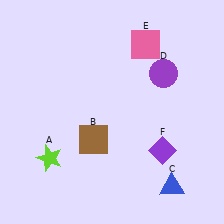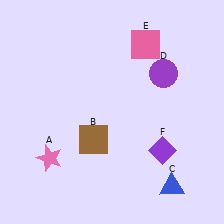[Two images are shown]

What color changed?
The star (A) changed from lime in Image 1 to pink in Image 2.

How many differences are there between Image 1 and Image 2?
There is 1 difference between the two images.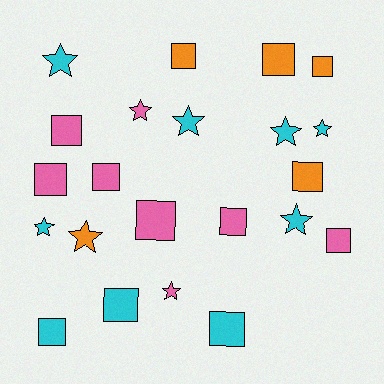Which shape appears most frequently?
Square, with 13 objects.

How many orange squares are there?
There are 4 orange squares.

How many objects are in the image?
There are 22 objects.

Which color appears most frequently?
Cyan, with 9 objects.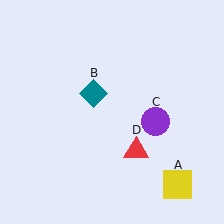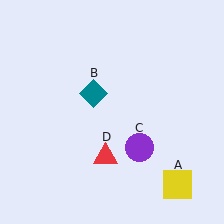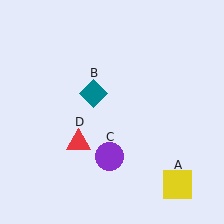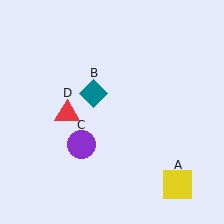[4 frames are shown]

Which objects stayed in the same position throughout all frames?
Yellow square (object A) and teal diamond (object B) remained stationary.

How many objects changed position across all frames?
2 objects changed position: purple circle (object C), red triangle (object D).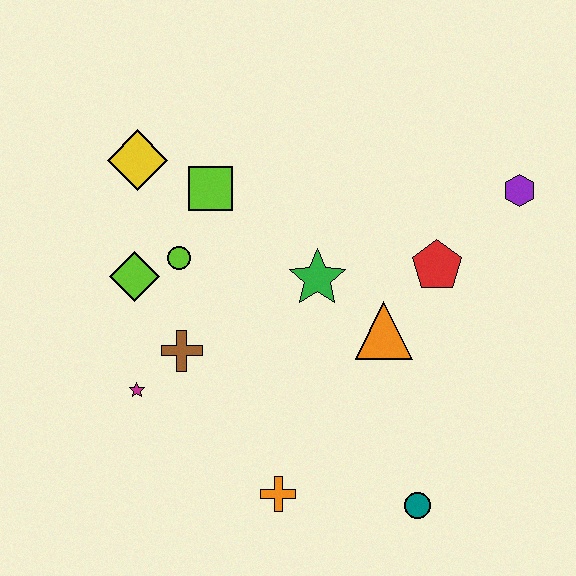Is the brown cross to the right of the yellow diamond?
Yes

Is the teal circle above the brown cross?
No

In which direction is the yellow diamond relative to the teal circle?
The yellow diamond is above the teal circle.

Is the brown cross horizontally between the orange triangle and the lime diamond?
Yes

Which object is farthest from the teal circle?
The yellow diamond is farthest from the teal circle.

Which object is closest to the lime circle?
The lime diamond is closest to the lime circle.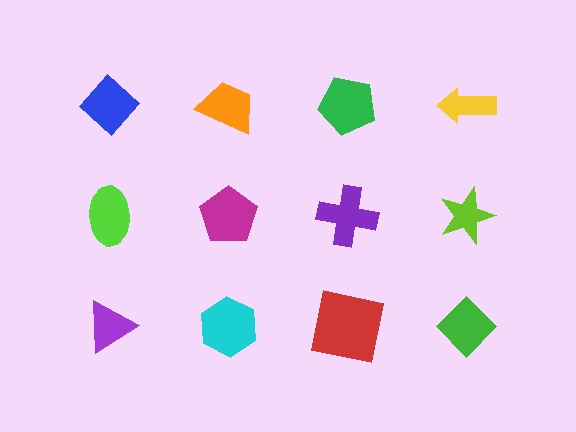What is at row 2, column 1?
A lime ellipse.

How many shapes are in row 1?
4 shapes.